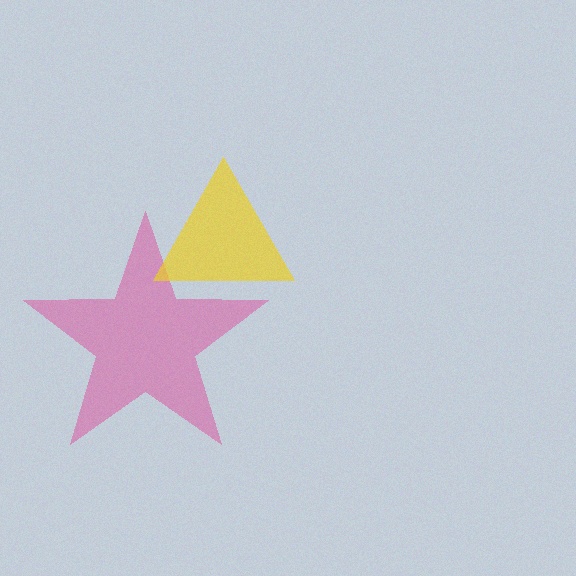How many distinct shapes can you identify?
There are 2 distinct shapes: a pink star, a yellow triangle.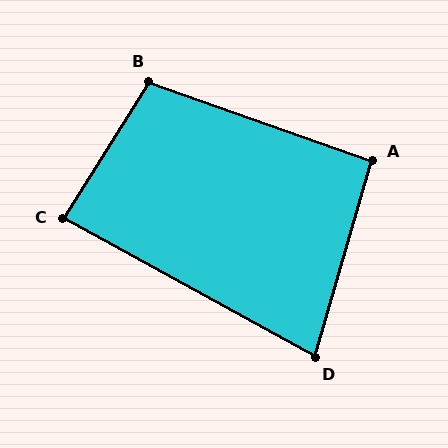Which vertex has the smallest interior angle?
D, at approximately 77 degrees.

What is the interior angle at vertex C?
Approximately 87 degrees (approximately right).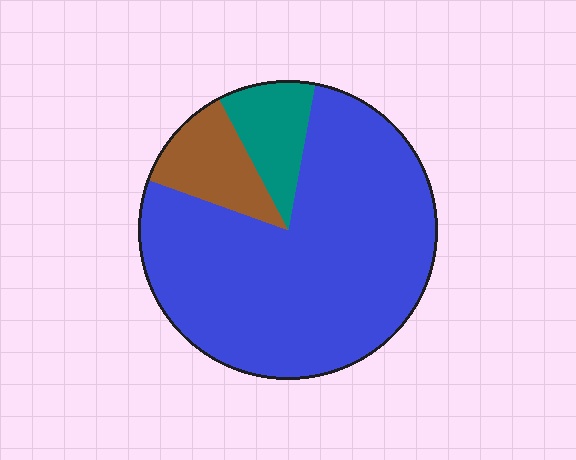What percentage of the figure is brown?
Brown takes up about one eighth (1/8) of the figure.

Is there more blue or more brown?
Blue.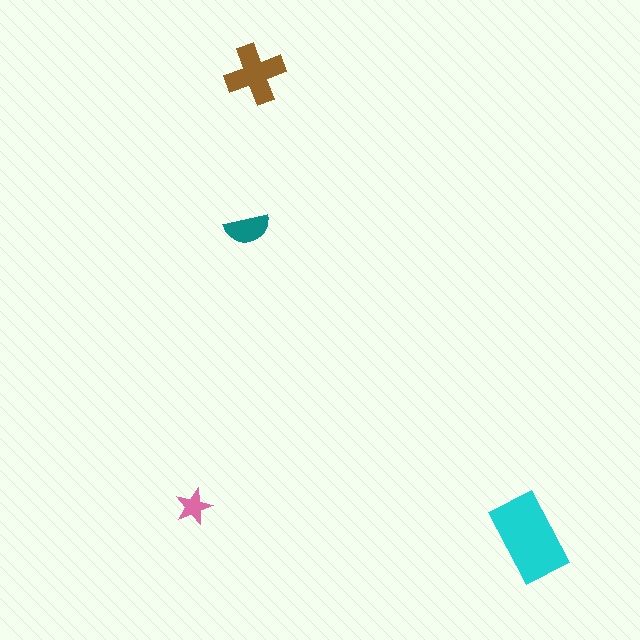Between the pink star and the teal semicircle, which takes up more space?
The teal semicircle.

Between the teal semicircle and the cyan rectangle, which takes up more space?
The cyan rectangle.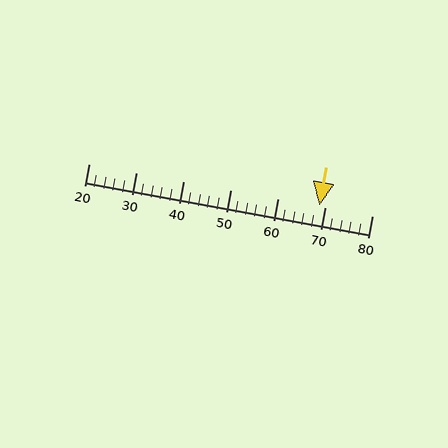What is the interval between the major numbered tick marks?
The major tick marks are spaced 10 units apart.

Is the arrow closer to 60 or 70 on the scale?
The arrow is closer to 70.